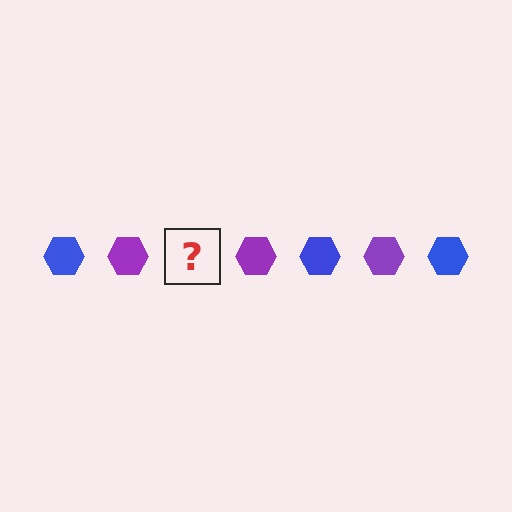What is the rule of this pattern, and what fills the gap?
The rule is that the pattern cycles through blue, purple hexagons. The gap should be filled with a blue hexagon.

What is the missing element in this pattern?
The missing element is a blue hexagon.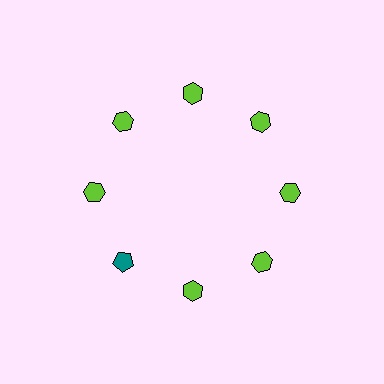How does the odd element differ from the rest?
It differs in both color (teal instead of lime) and shape (pentagon instead of hexagon).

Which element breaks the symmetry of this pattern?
The teal pentagon at roughly the 8 o'clock position breaks the symmetry. All other shapes are lime hexagons.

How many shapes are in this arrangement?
There are 8 shapes arranged in a ring pattern.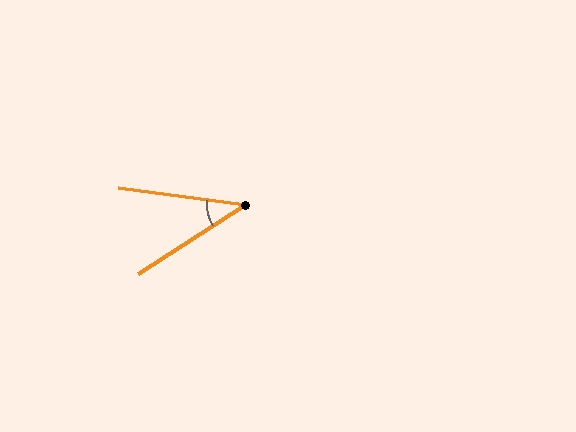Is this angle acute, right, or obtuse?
It is acute.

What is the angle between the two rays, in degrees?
Approximately 40 degrees.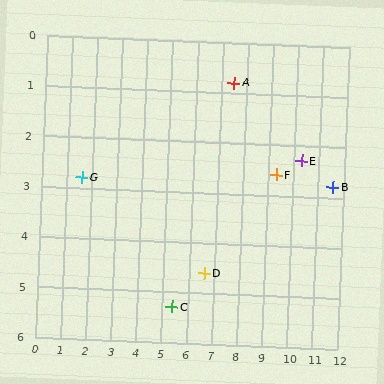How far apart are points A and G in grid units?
Points A and G are about 6.2 grid units apart.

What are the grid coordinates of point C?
Point C is at approximately (5.4, 5.3).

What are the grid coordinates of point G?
Point G is at approximately (1.6, 2.8).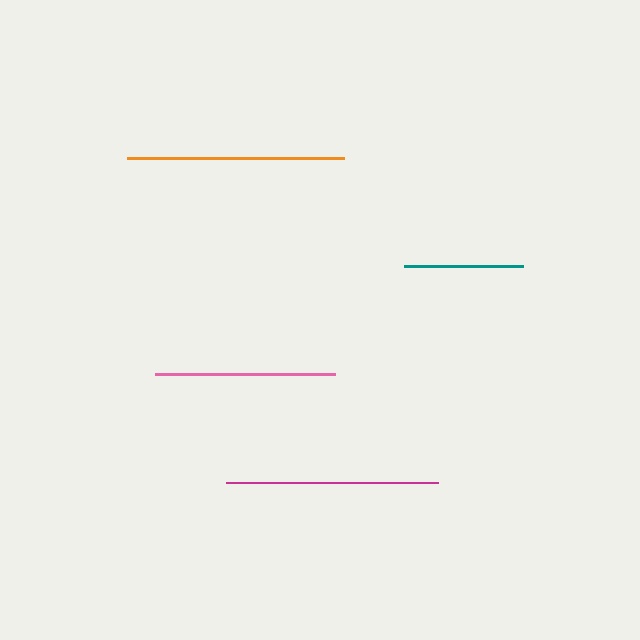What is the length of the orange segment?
The orange segment is approximately 217 pixels long.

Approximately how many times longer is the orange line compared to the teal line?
The orange line is approximately 1.8 times the length of the teal line.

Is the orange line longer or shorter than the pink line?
The orange line is longer than the pink line.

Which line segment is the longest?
The orange line is the longest at approximately 217 pixels.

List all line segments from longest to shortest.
From longest to shortest: orange, magenta, pink, teal.